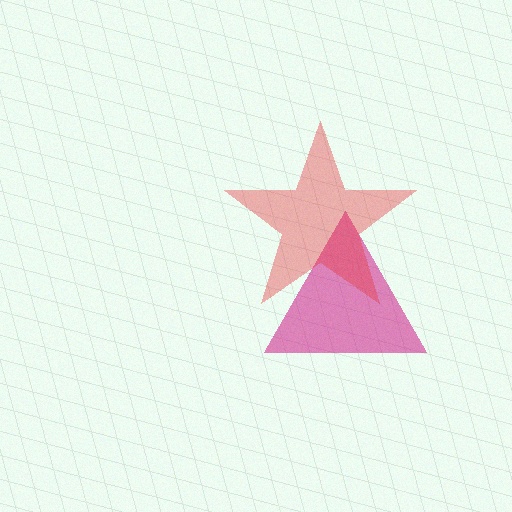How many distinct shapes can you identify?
There are 2 distinct shapes: a magenta triangle, a red star.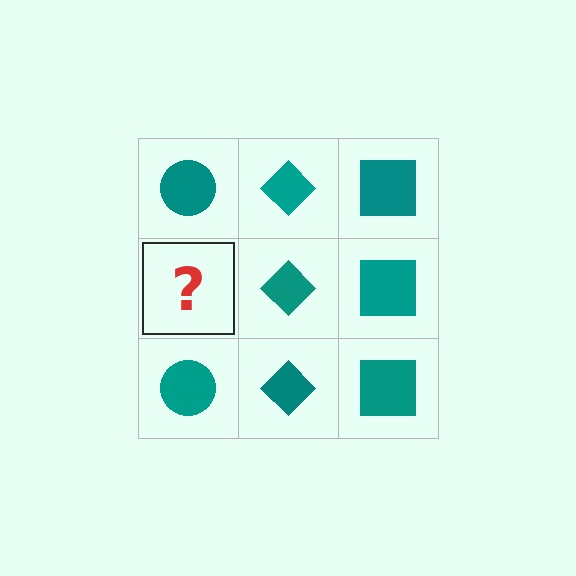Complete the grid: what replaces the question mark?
The question mark should be replaced with a teal circle.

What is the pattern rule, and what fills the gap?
The rule is that each column has a consistent shape. The gap should be filled with a teal circle.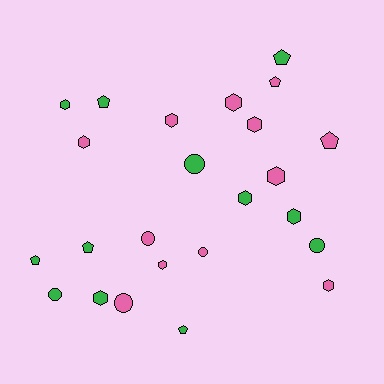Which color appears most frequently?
Green, with 12 objects.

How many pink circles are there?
There are 3 pink circles.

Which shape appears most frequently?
Hexagon, with 11 objects.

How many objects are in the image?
There are 24 objects.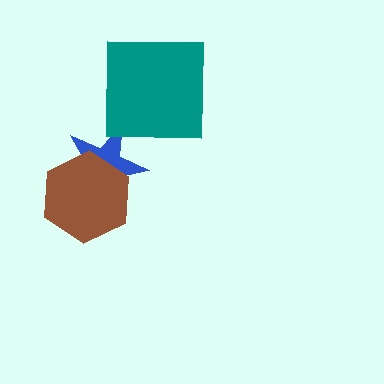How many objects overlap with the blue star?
1 object overlaps with the blue star.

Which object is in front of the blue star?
The brown hexagon is in front of the blue star.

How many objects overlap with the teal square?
0 objects overlap with the teal square.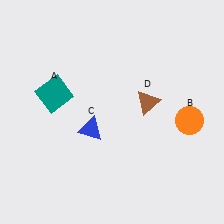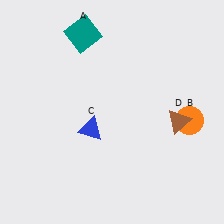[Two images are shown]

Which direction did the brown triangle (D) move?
The brown triangle (D) moved right.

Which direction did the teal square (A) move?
The teal square (A) moved up.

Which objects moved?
The objects that moved are: the teal square (A), the brown triangle (D).